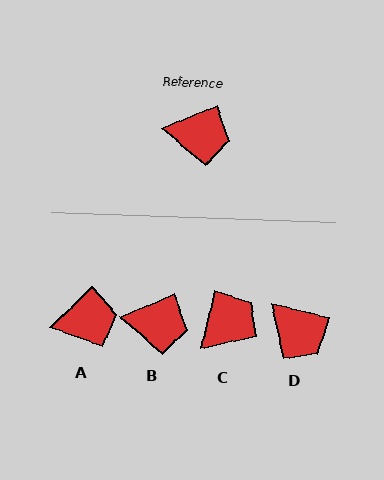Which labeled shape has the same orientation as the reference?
B.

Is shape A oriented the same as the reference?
No, it is off by about 21 degrees.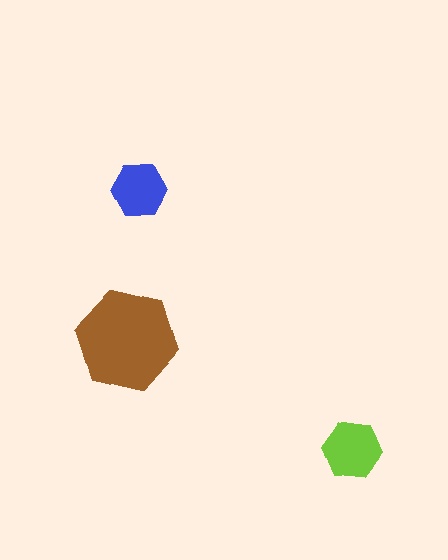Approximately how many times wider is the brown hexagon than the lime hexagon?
About 1.5 times wider.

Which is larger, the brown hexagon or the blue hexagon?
The brown one.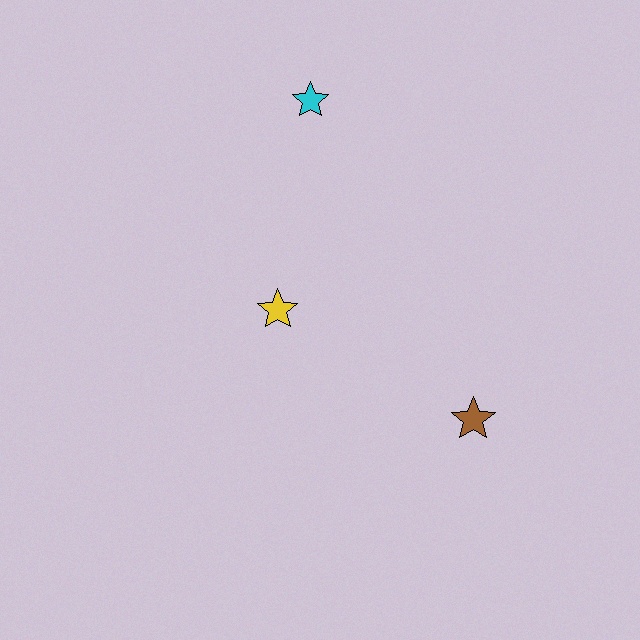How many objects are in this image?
There are 3 objects.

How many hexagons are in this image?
There are no hexagons.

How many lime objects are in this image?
There are no lime objects.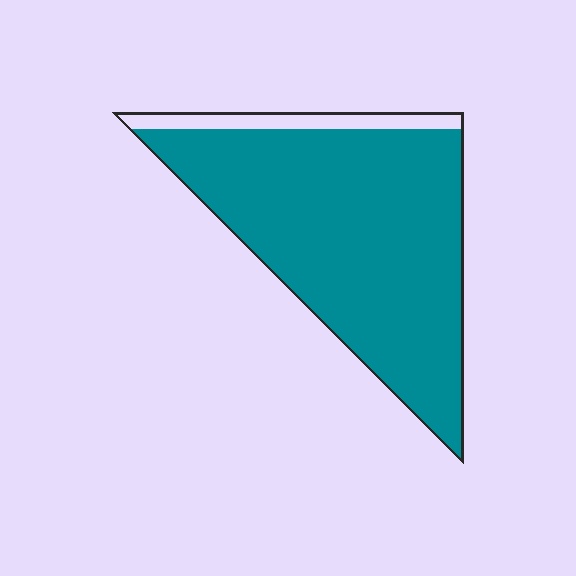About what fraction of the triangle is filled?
About nine tenths (9/10).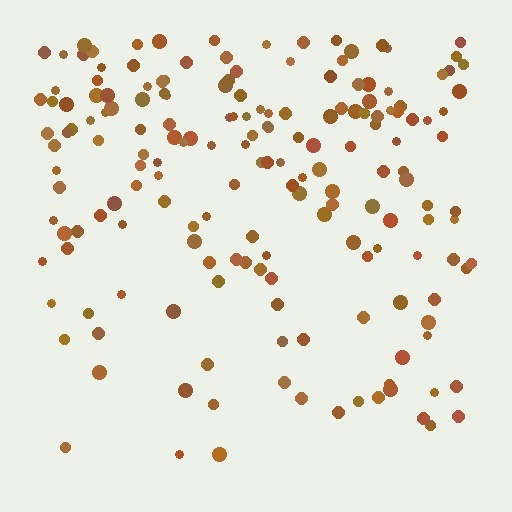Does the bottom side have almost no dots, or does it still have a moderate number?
Still a moderate number, just noticeably fewer than the top.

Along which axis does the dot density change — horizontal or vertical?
Vertical.